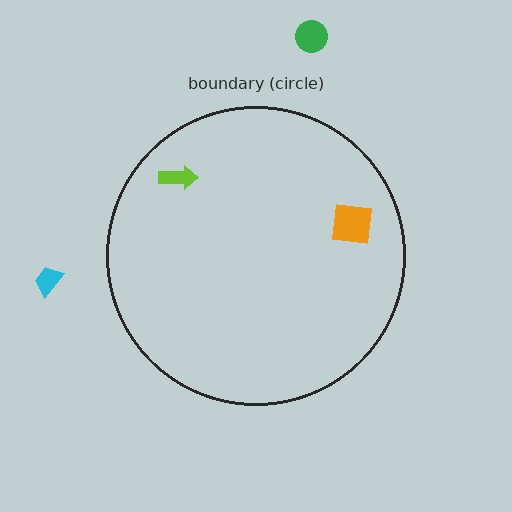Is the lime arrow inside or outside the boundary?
Inside.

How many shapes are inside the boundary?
2 inside, 2 outside.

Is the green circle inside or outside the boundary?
Outside.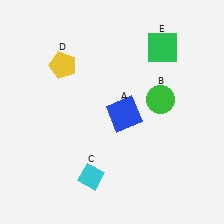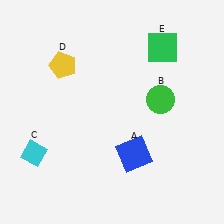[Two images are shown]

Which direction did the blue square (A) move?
The blue square (A) moved down.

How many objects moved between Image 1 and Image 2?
2 objects moved between the two images.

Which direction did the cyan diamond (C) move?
The cyan diamond (C) moved left.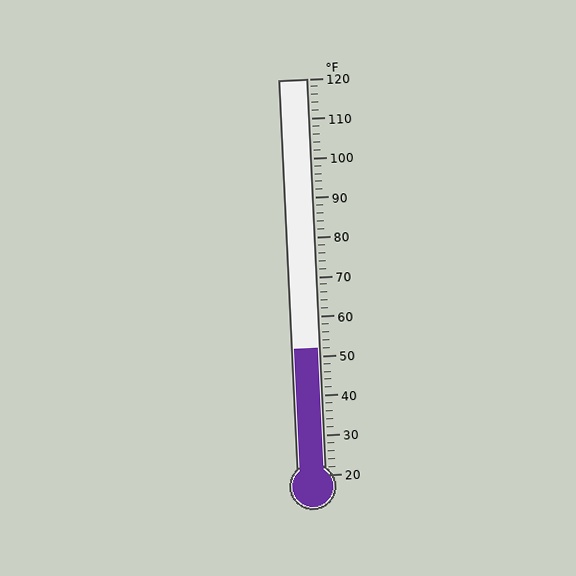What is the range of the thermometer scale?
The thermometer scale ranges from 20°F to 120°F.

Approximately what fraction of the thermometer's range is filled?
The thermometer is filled to approximately 30% of its range.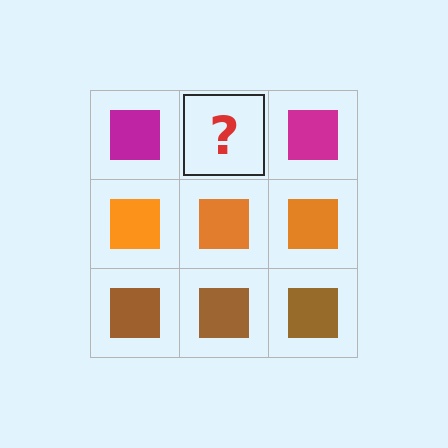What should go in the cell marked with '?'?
The missing cell should contain a magenta square.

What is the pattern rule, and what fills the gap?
The rule is that each row has a consistent color. The gap should be filled with a magenta square.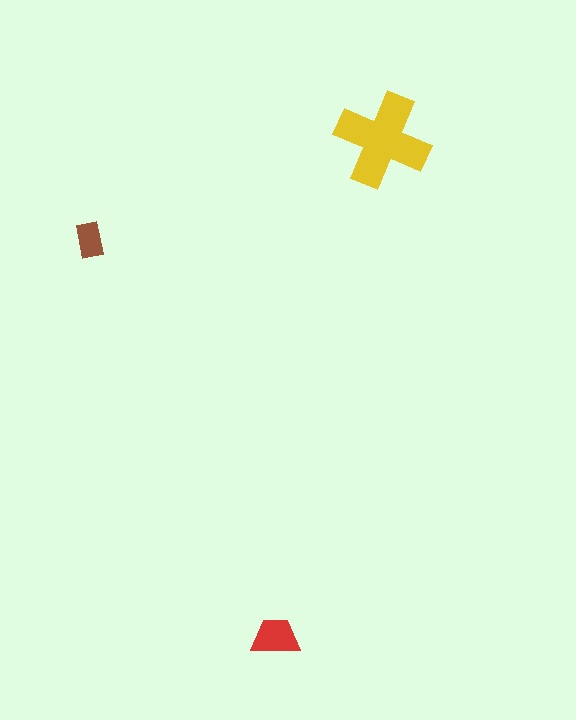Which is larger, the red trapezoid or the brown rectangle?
The red trapezoid.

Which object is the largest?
The yellow cross.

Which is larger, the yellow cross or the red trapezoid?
The yellow cross.